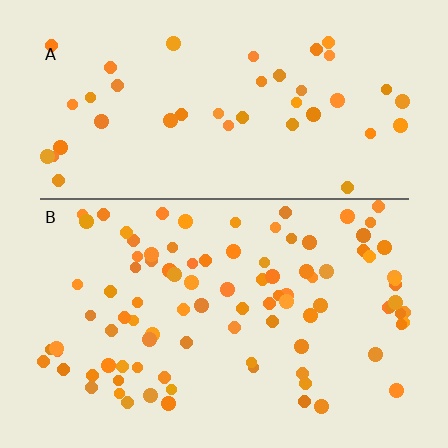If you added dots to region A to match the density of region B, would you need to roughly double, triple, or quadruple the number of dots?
Approximately double.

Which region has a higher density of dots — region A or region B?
B (the bottom).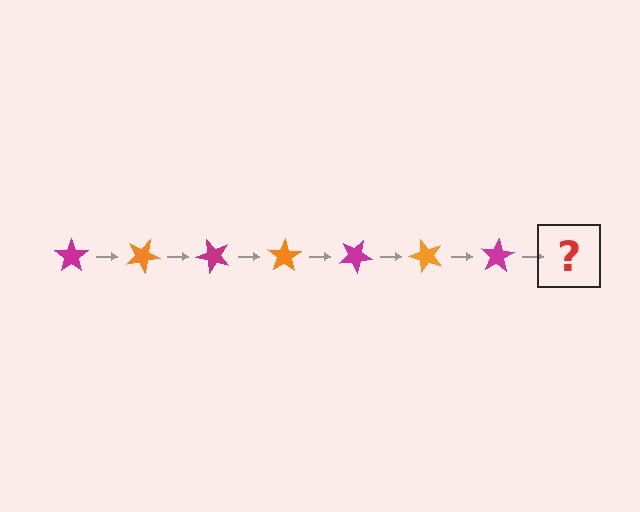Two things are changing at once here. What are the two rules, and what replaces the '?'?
The two rules are that it rotates 25 degrees each step and the color cycles through magenta and orange. The '?' should be an orange star, rotated 175 degrees from the start.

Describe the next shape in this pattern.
It should be an orange star, rotated 175 degrees from the start.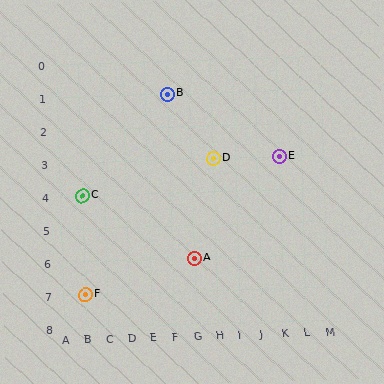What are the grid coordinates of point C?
Point C is at grid coordinates (B, 4).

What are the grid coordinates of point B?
Point B is at grid coordinates (F, 1).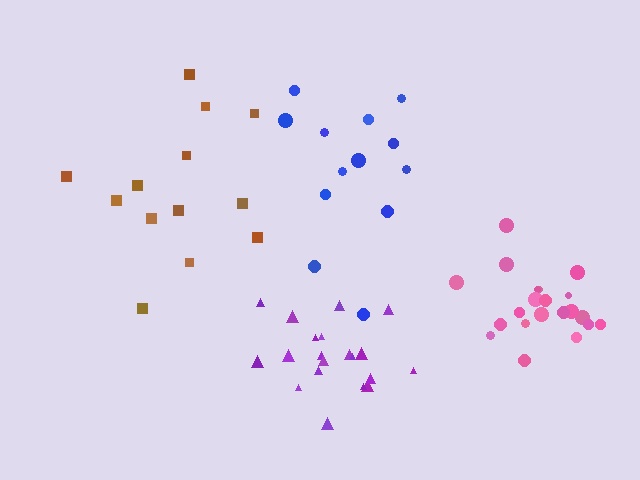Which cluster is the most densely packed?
Pink.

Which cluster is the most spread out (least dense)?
Brown.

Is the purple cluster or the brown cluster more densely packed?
Purple.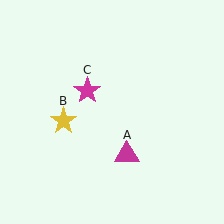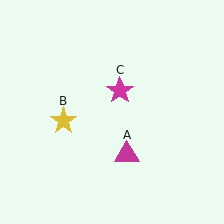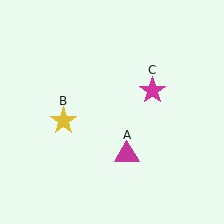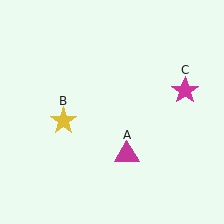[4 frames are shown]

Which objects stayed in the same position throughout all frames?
Magenta triangle (object A) and yellow star (object B) remained stationary.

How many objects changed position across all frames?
1 object changed position: magenta star (object C).